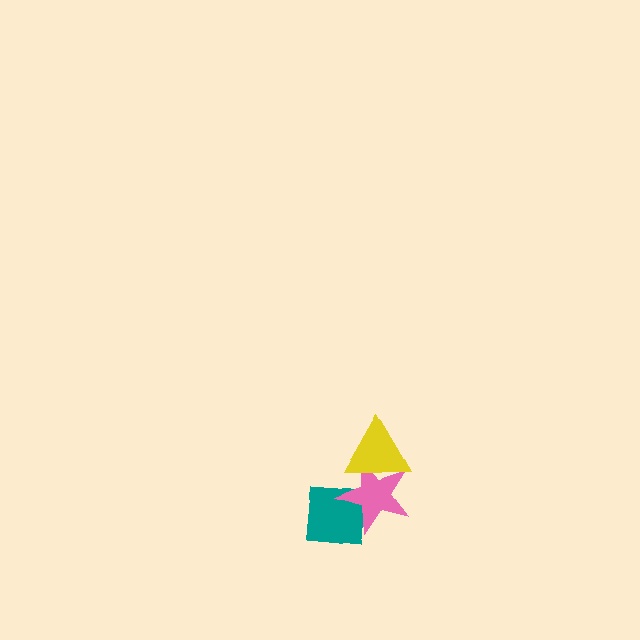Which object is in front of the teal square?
The pink star is in front of the teal square.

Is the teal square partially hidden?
Yes, it is partially covered by another shape.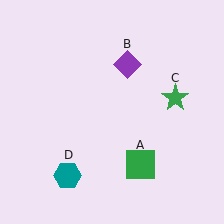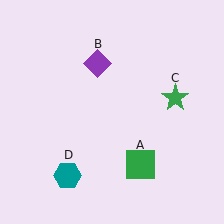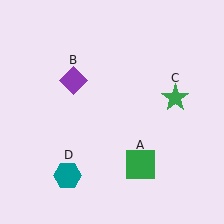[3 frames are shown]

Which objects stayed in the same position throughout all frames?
Green square (object A) and green star (object C) and teal hexagon (object D) remained stationary.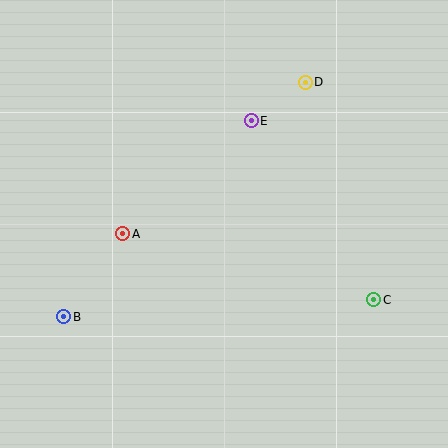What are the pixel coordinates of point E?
Point E is at (251, 121).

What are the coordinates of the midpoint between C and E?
The midpoint between C and E is at (312, 210).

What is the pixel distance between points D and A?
The distance between D and A is 237 pixels.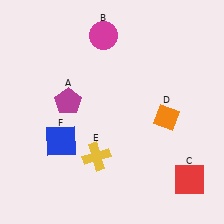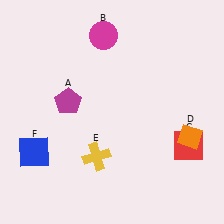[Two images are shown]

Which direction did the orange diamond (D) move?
The orange diamond (D) moved right.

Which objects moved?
The objects that moved are: the red square (C), the orange diamond (D), the blue square (F).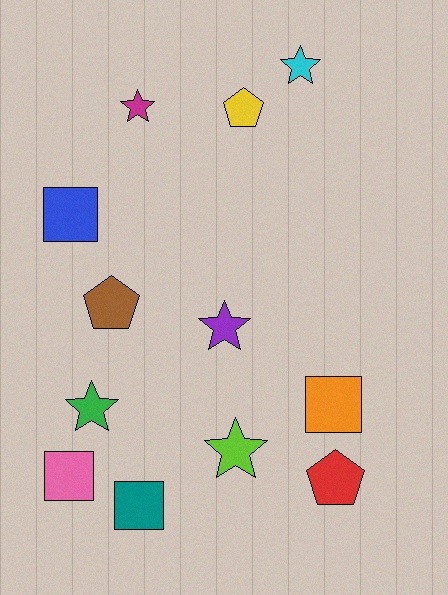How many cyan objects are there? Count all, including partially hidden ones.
There is 1 cyan object.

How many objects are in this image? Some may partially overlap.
There are 12 objects.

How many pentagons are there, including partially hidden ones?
There are 3 pentagons.